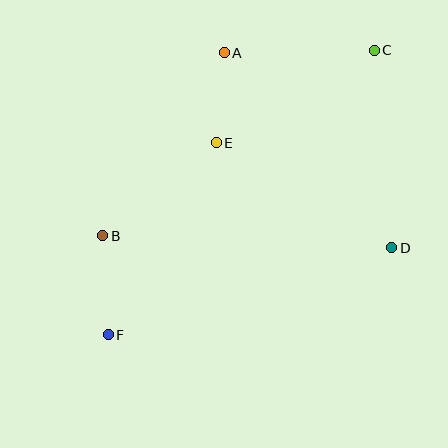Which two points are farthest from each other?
Points C and F are farthest from each other.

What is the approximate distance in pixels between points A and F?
The distance between A and F is approximately 305 pixels.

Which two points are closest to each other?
Points A and E are closest to each other.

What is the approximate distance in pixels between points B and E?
The distance between B and E is approximately 147 pixels.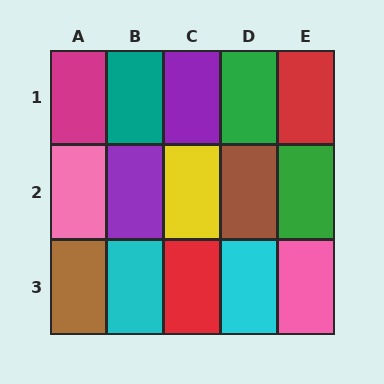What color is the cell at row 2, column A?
Pink.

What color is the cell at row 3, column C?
Red.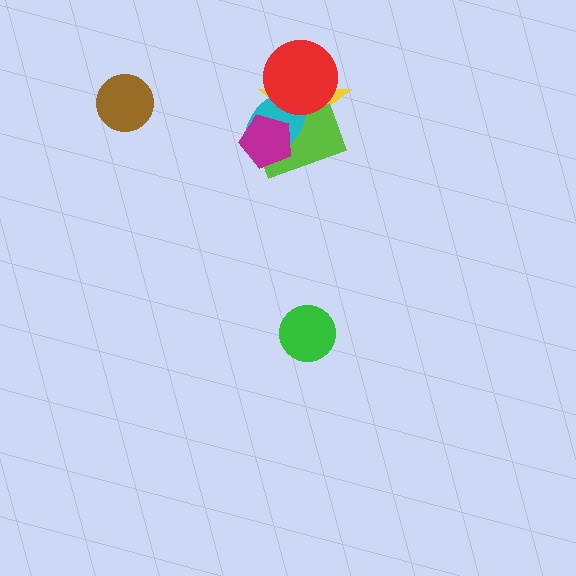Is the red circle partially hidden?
No, no other shape covers it.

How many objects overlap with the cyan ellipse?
4 objects overlap with the cyan ellipse.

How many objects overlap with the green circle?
0 objects overlap with the green circle.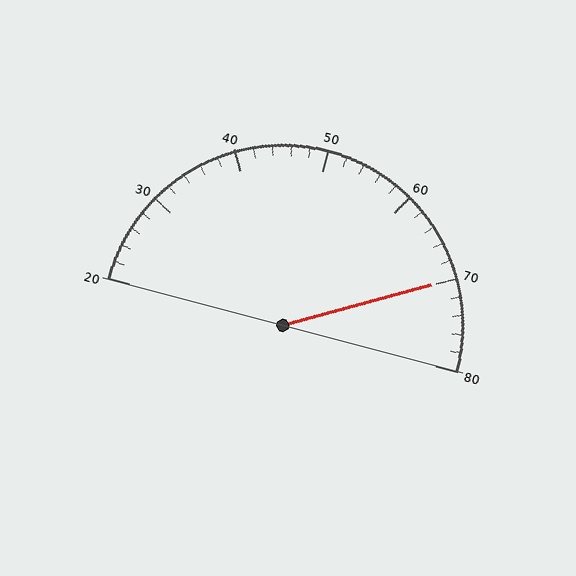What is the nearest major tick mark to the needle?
The nearest major tick mark is 70.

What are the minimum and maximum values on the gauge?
The gauge ranges from 20 to 80.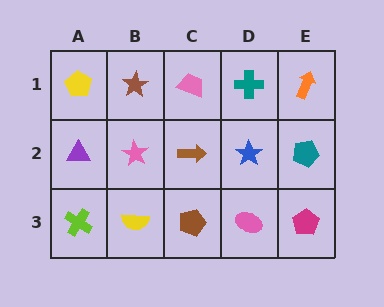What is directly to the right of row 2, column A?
A pink star.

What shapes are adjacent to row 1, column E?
A teal pentagon (row 2, column E), a teal cross (row 1, column D).